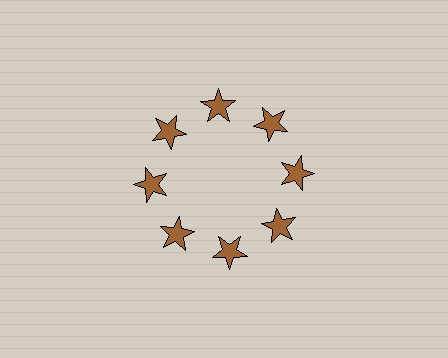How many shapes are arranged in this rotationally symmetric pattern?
There are 8 shapes, arranged in 8 groups of 1.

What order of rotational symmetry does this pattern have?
This pattern has 8-fold rotational symmetry.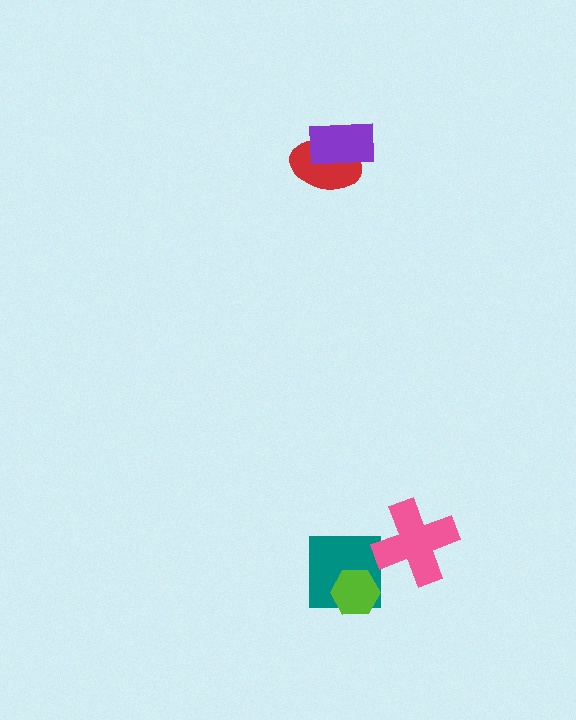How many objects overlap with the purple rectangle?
1 object overlaps with the purple rectangle.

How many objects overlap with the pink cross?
0 objects overlap with the pink cross.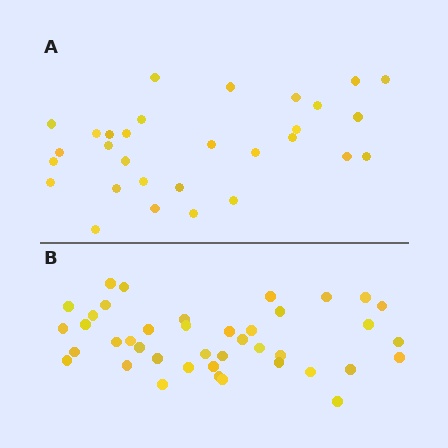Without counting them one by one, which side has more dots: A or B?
Region B (the bottom region) has more dots.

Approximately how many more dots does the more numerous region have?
Region B has roughly 12 or so more dots than region A.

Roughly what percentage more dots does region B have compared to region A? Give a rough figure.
About 35% more.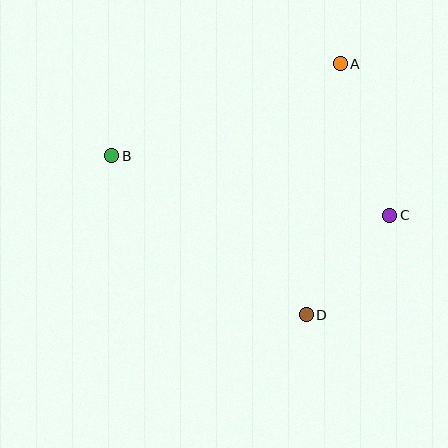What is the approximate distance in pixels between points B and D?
The distance between B and D is approximately 251 pixels.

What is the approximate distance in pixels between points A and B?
The distance between A and B is approximately 247 pixels.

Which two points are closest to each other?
Points C and D are closest to each other.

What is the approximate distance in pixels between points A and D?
The distance between A and D is approximately 253 pixels.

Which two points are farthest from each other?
Points B and C are farthest from each other.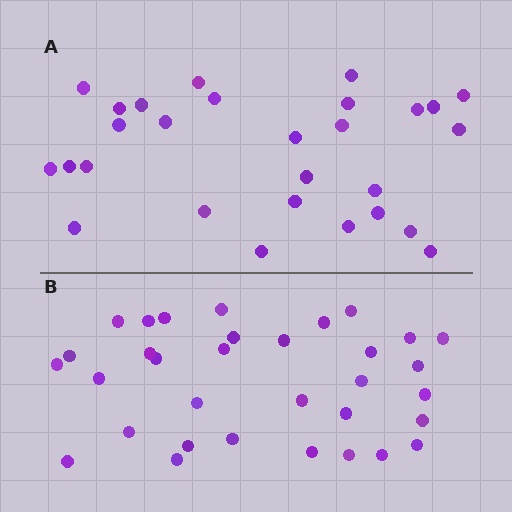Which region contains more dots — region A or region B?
Region B (the bottom region) has more dots.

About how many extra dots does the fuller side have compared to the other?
Region B has about 5 more dots than region A.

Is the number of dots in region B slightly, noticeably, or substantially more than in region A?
Region B has only slightly more — the two regions are fairly close. The ratio is roughly 1.2 to 1.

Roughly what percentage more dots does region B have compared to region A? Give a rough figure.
About 20% more.